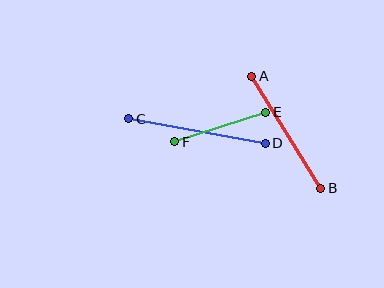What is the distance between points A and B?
The distance is approximately 132 pixels.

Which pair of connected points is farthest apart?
Points C and D are farthest apart.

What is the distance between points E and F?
The distance is approximately 96 pixels.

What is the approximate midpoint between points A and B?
The midpoint is at approximately (286, 132) pixels.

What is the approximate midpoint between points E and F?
The midpoint is at approximately (220, 127) pixels.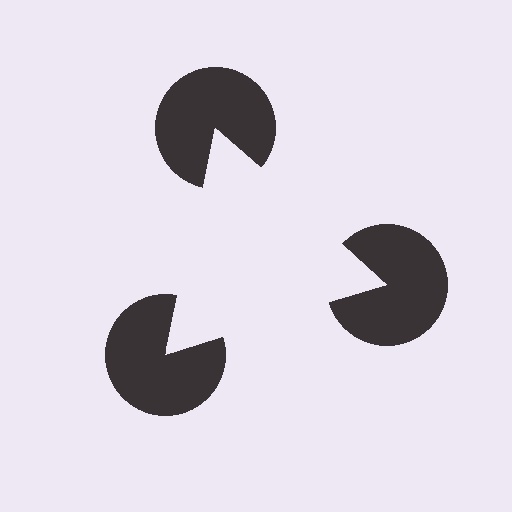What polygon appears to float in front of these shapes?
An illusory triangle — its edges are inferred from the aligned wedge cuts in the pac-man discs, not physically drawn.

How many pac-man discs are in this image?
There are 3 — one at each vertex of the illusory triangle.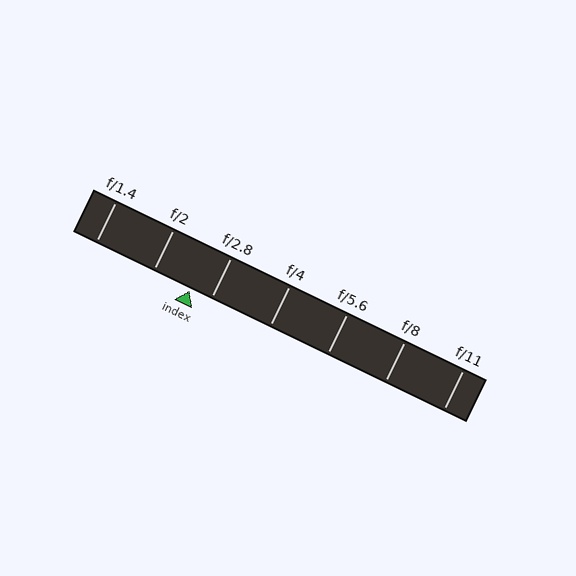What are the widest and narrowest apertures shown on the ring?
The widest aperture shown is f/1.4 and the narrowest is f/11.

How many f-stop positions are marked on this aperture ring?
There are 7 f-stop positions marked.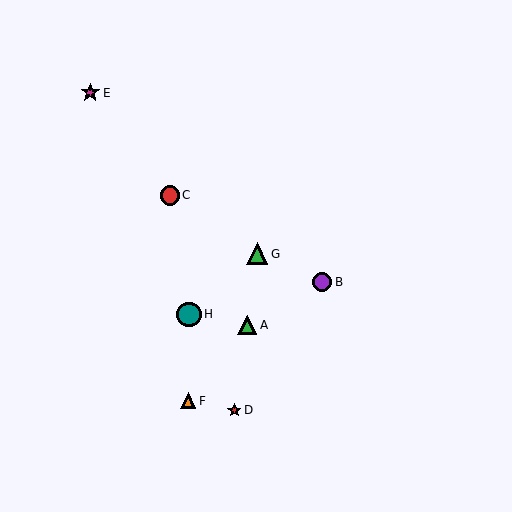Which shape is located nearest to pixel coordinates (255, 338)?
The green triangle (labeled A) at (247, 325) is nearest to that location.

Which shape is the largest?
The teal circle (labeled H) is the largest.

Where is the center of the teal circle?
The center of the teal circle is at (189, 314).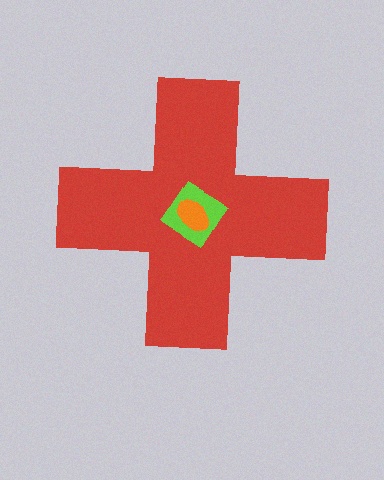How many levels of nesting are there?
3.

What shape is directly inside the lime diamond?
The orange ellipse.